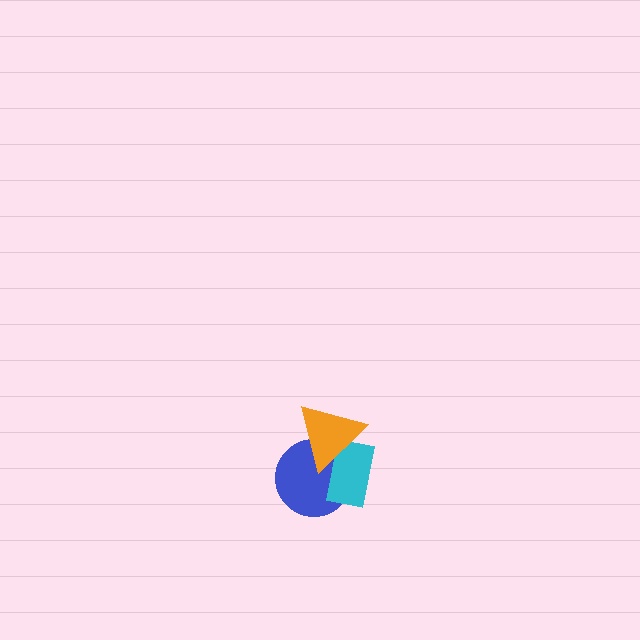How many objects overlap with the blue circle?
2 objects overlap with the blue circle.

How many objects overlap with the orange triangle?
2 objects overlap with the orange triangle.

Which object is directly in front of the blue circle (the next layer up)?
The cyan rectangle is directly in front of the blue circle.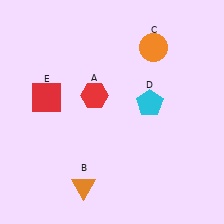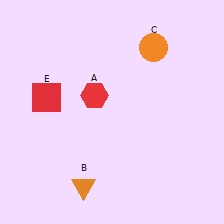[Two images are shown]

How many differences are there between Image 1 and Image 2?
There is 1 difference between the two images.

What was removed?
The cyan pentagon (D) was removed in Image 2.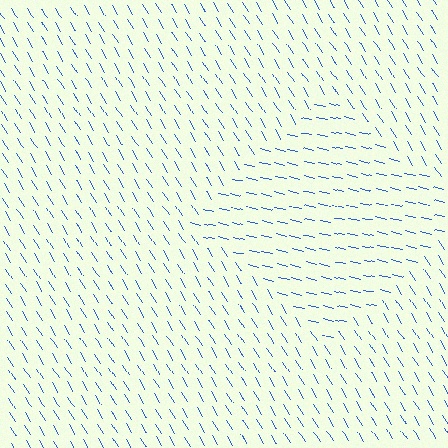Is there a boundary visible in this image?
Yes, there is a texture boundary formed by a change in line orientation.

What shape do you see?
I see a diamond.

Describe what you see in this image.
The image is filled with small blue line segments. A diamond region in the image has lines oriented differently from the surrounding lines, creating a visible texture boundary.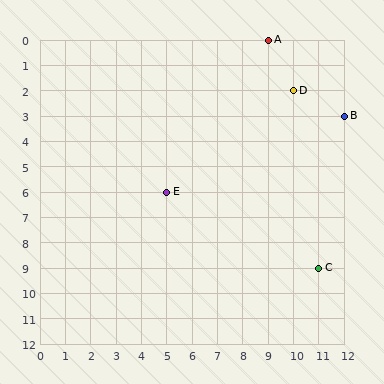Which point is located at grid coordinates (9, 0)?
Point A is at (9, 0).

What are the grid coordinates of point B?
Point B is at grid coordinates (12, 3).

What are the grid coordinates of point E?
Point E is at grid coordinates (5, 6).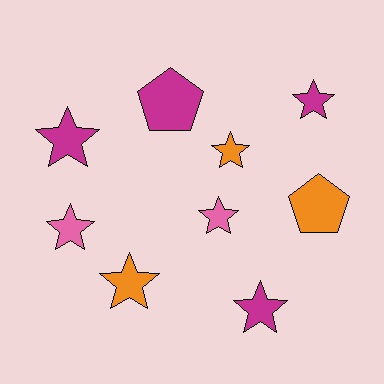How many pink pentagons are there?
There are no pink pentagons.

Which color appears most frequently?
Magenta, with 4 objects.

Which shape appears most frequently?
Star, with 7 objects.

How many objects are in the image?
There are 9 objects.